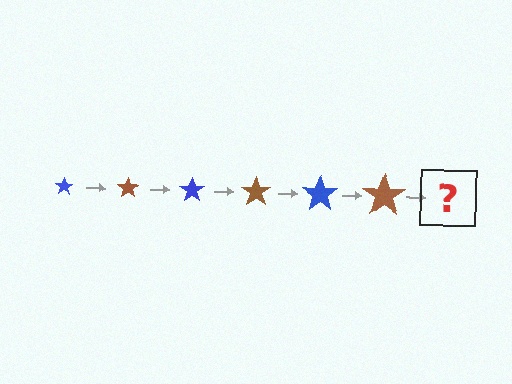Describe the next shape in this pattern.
It should be a blue star, larger than the previous one.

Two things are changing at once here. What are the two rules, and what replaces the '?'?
The two rules are that the star grows larger each step and the color cycles through blue and brown. The '?' should be a blue star, larger than the previous one.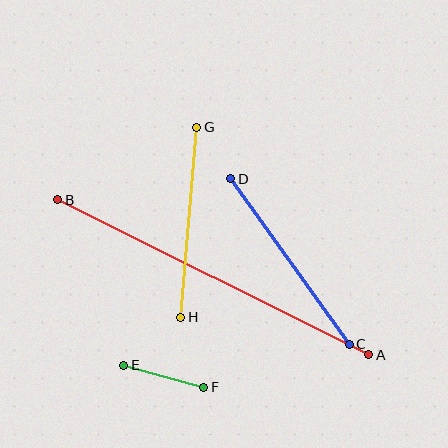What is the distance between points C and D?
The distance is approximately 203 pixels.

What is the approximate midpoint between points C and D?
The midpoint is at approximately (290, 261) pixels.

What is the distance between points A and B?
The distance is approximately 347 pixels.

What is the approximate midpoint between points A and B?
The midpoint is at approximately (213, 277) pixels.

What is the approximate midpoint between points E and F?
The midpoint is at approximately (164, 376) pixels.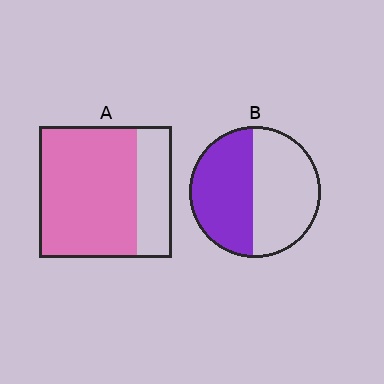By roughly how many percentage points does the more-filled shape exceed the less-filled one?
By roughly 25 percentage points (A over B).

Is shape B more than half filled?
Roughly half.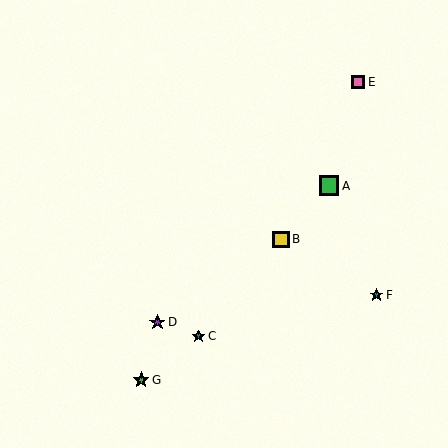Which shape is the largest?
The green square (labeled A) is the largest.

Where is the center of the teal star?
The center of the teal star is at (198, 336).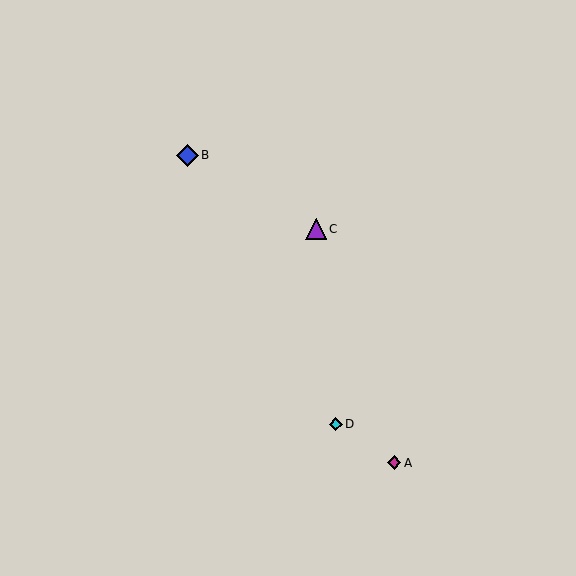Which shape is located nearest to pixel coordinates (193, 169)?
The blue diamond (labeled B) at (187, 155) is nearest to that location.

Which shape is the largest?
The blue diamond (labeled B) is the largest.